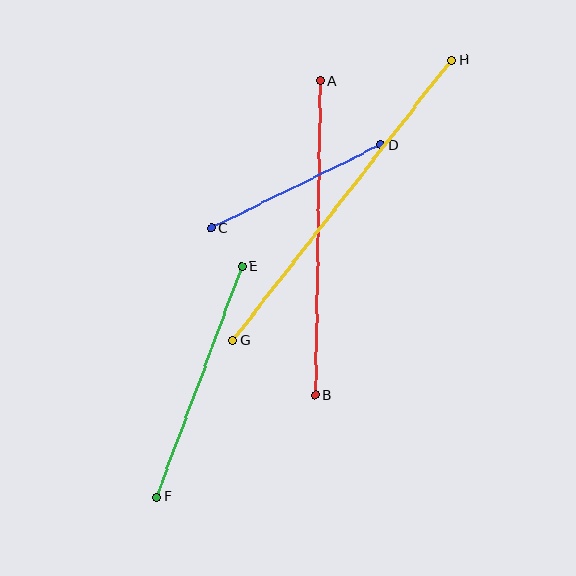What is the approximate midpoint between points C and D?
The midpoint is at approximately (296, 187) pixels.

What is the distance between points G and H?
The distance is approximately 355 pixels.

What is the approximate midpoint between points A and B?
The midpoint is at approximately (318, 238) pixels.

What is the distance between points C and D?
The distance is approximately 189 pixels.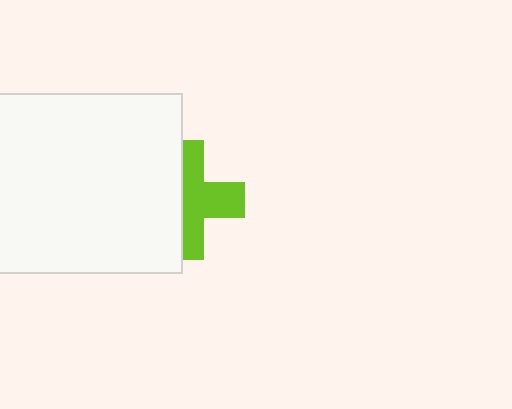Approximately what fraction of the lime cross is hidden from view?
Roughly 47% of the lime cross is hidden behind the white rectangle.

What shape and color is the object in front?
The object in front is a white rectangle.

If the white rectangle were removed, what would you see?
You would see the complete lime cross.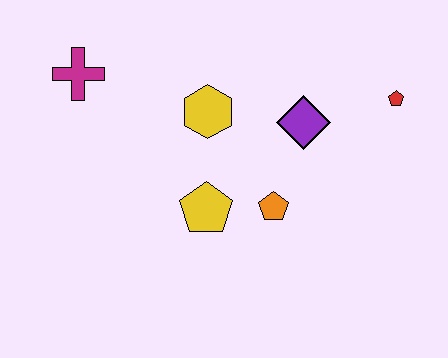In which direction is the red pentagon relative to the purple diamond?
The red pentagon is to the right of the purple diamond.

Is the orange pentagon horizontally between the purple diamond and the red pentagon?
No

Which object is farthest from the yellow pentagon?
The red pentagon is farthest from the yellow pentagon.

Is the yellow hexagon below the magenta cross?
Yes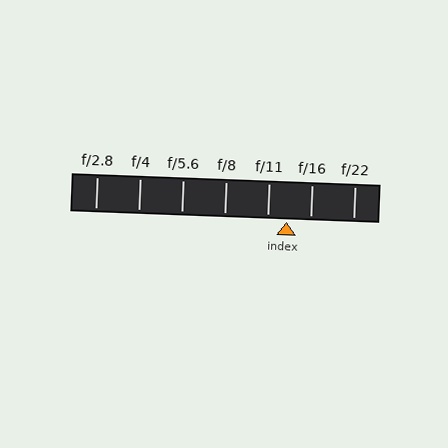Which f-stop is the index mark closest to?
The index mark is closest to f/11.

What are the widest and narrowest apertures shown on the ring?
The widest aperture shown is f/2.8 and the narrowest is f/22.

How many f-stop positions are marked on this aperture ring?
There are 7 f-stop positions marked.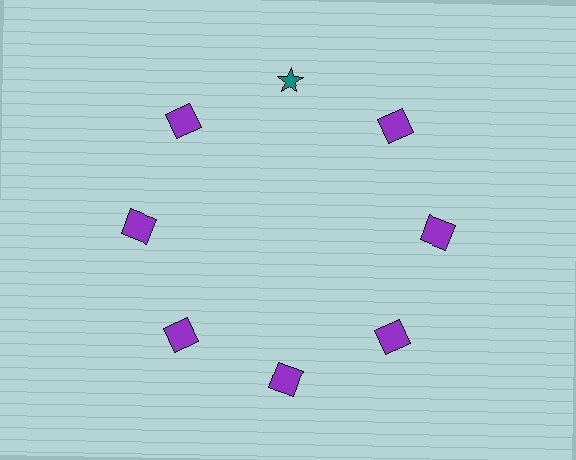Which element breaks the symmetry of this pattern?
The teal star at roughly the 12 o'clock position breaks the symmetry. All other shapes are purple squares.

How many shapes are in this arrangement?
There are 8 shapes arranged in a ring pattern.